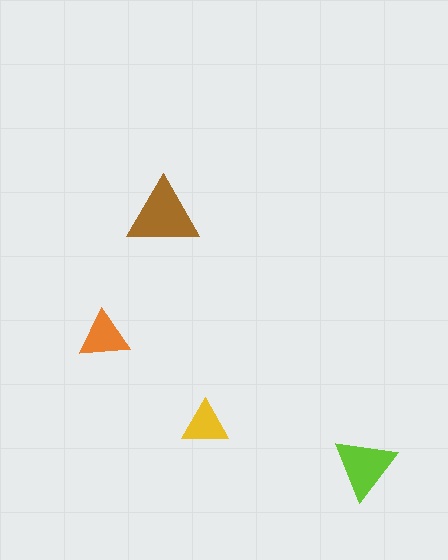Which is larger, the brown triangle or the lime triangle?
The brown one.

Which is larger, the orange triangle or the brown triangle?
The brown one.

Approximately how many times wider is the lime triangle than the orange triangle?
About 1.5 times wider.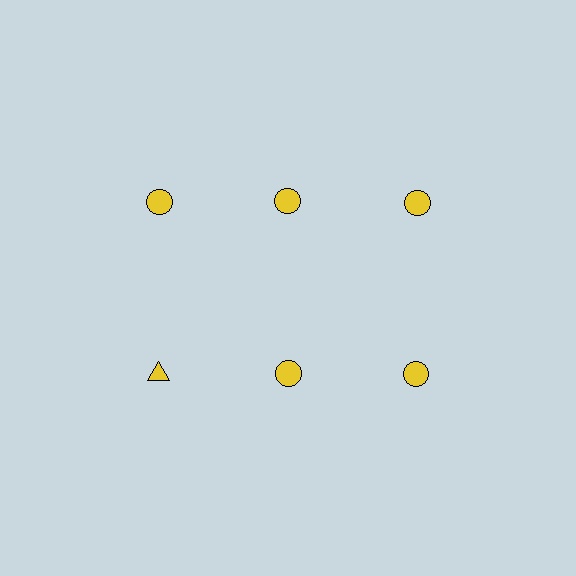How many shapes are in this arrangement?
There are 6 shapes arranged in a grid pattern.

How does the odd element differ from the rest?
It has a different shape: triangle instead of circle.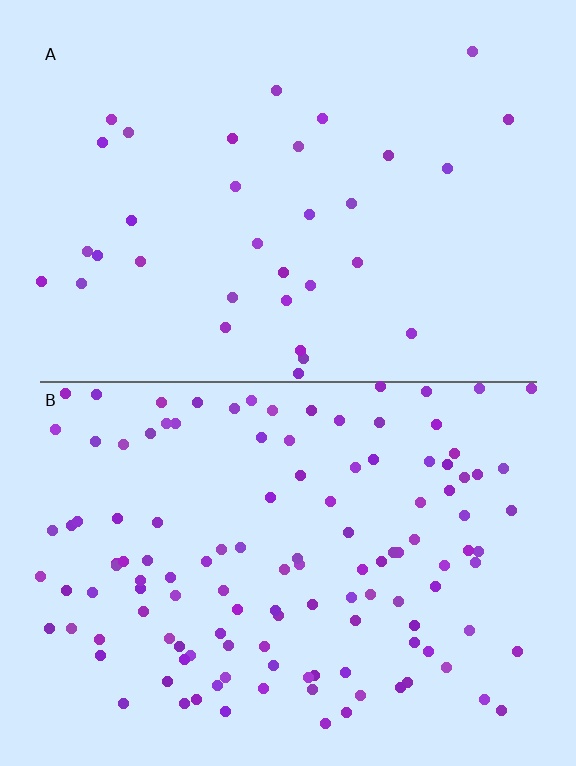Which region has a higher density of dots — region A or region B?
B (the bottom).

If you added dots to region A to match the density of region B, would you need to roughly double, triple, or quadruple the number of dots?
Approximately quadruple.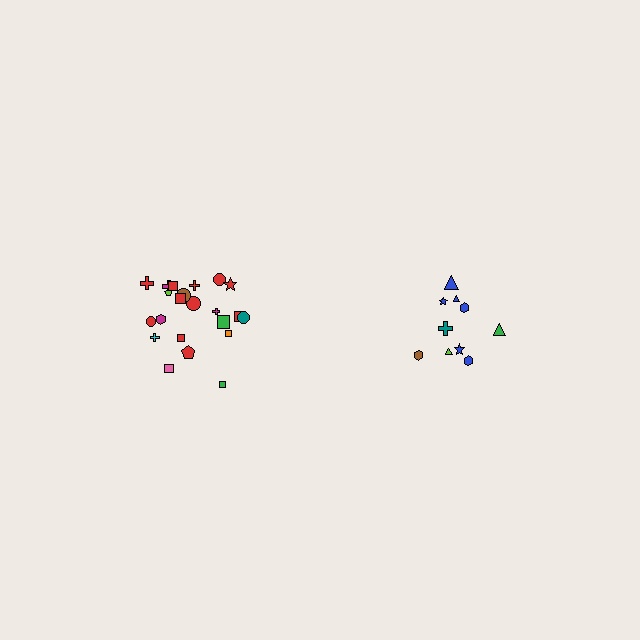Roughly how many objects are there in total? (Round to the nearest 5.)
Roughly 30 objects in total.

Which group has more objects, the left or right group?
The left group.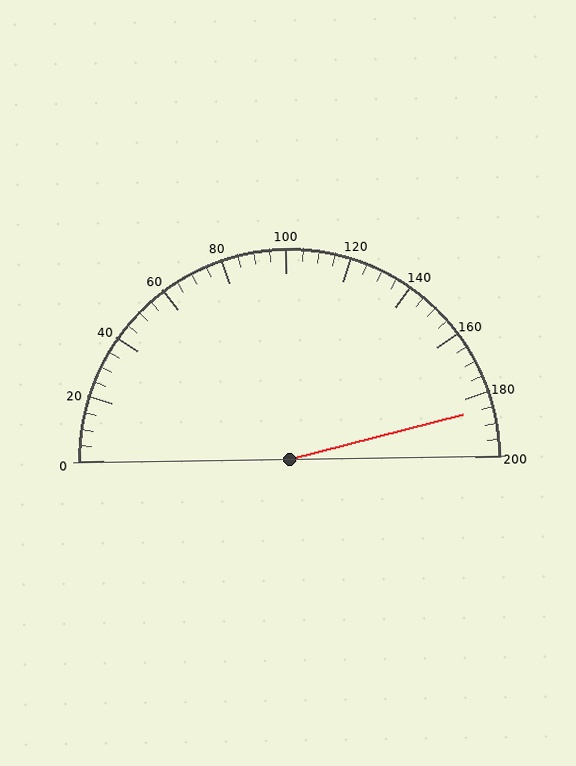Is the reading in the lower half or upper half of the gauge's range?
The reading is in the upper half of the range (0 to 200).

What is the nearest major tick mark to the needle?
The nearest major tick mark is 180.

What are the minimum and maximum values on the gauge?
The gauge ranges from 0 to 200.